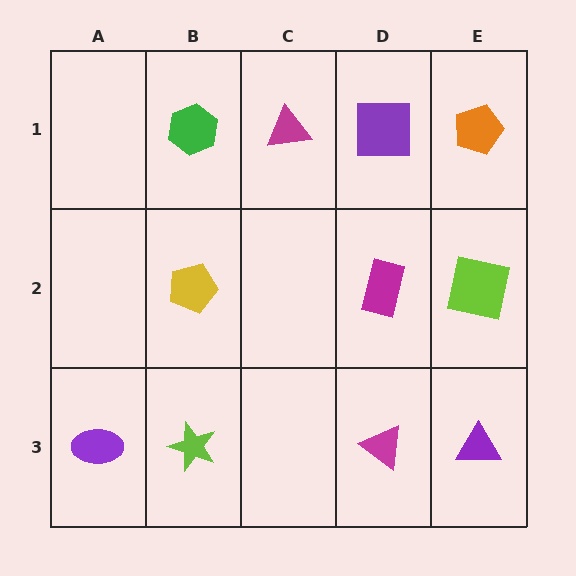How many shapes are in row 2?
3 shapes.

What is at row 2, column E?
A lime square.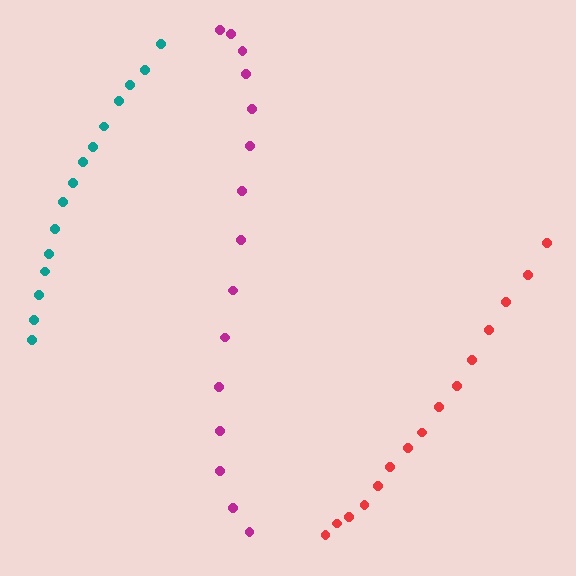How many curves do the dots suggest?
There are 3 distinct paths.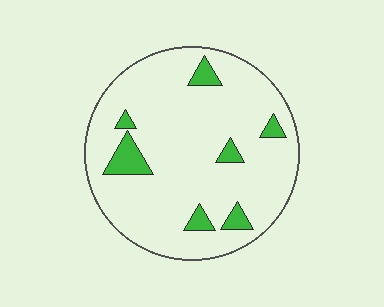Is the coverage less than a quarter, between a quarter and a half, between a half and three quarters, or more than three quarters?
Less than a quarter.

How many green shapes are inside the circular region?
7.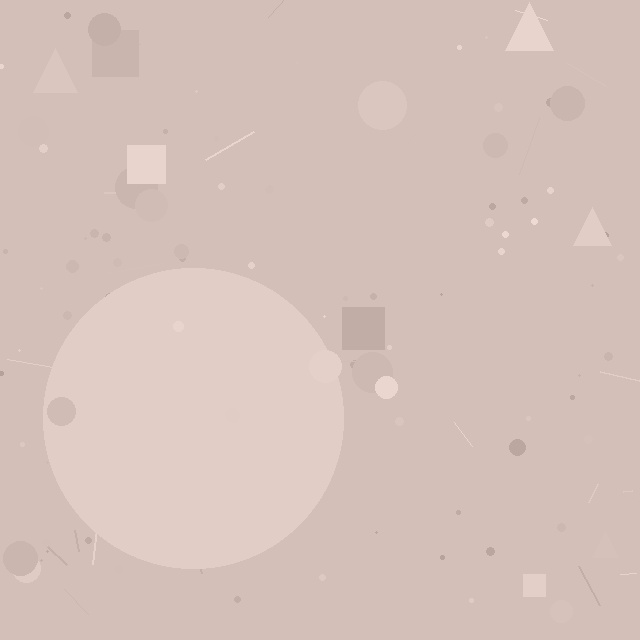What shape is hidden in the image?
A circle is hidden in the image.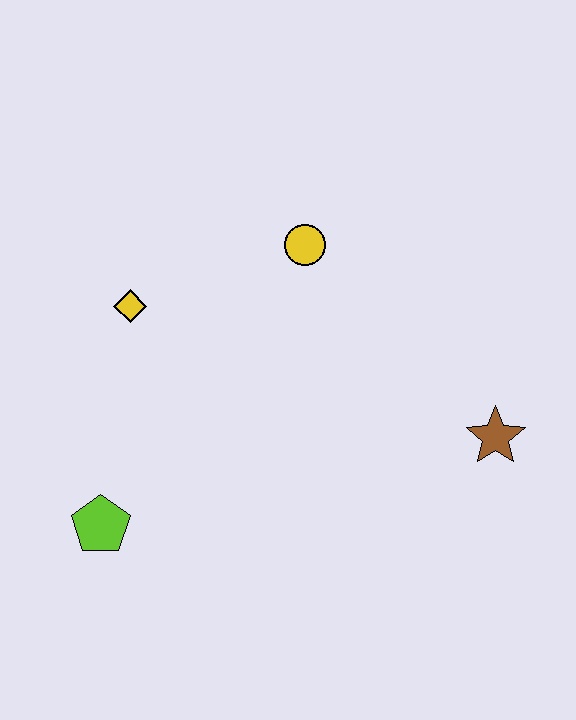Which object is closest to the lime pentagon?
The yellow diamond is closest to the lime pentagon.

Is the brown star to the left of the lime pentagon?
No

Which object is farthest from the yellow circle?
The lime pentagon is farthest from the yellow circle.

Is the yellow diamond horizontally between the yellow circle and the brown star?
No